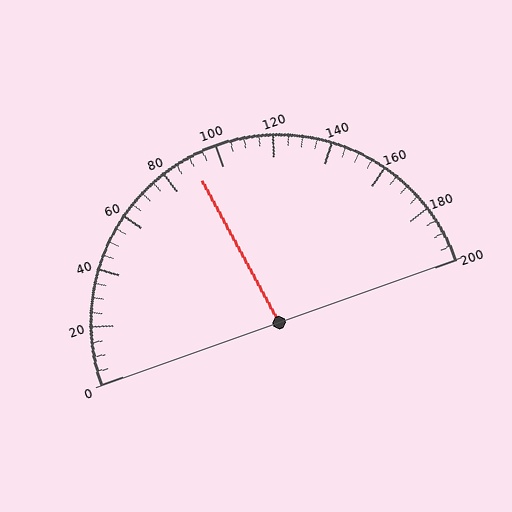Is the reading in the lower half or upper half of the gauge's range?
The reading is in the lower half of the range (0 to 200).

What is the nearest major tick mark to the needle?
The nearest major tick mark is 80.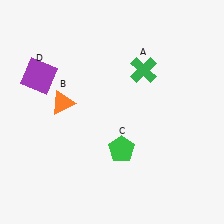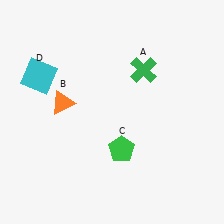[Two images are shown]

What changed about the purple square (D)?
In Image 1, D is purple. In Image 2, it changed to cyan.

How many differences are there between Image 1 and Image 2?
There is 1 difference between the two images.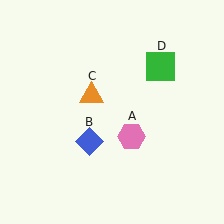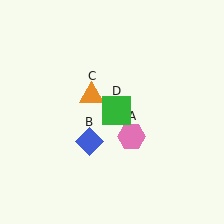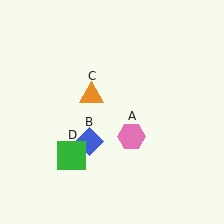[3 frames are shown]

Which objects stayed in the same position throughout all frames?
Pink hexagon (object A) and blue diamond (object B) and orange triangle (object C) remained stationary.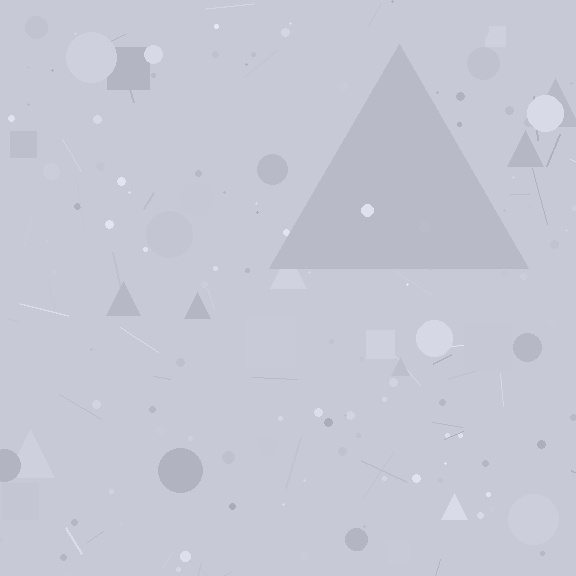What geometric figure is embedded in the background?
A triangle is embedded in the background.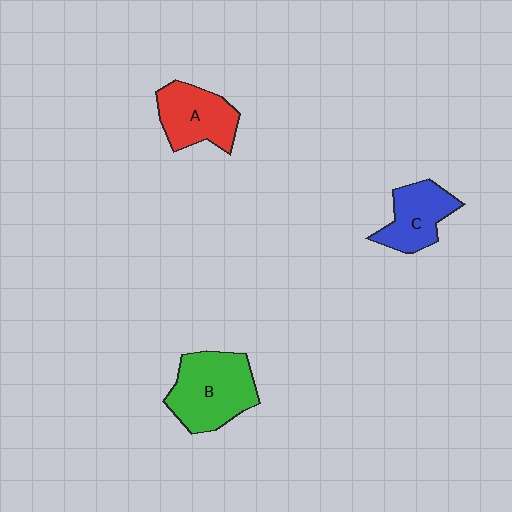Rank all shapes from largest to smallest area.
From largest to smallest: B (green), A (red), C (blue).